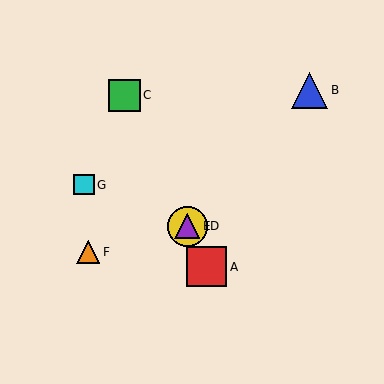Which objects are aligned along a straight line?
Objects A, C, D, E are aligned along a straight line.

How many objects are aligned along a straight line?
4 objects (A, C, D, E) are aligned along a straight line.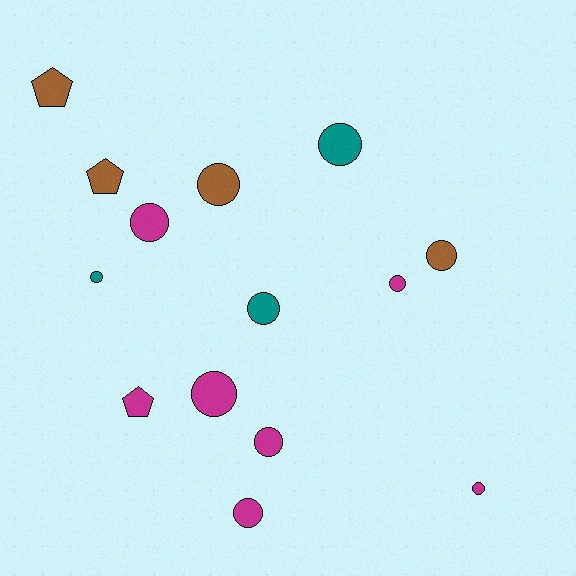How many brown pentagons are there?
There are 2 brown pentagons.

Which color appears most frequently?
Magenta, with 7 objects.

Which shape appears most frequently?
Circle, with 11 objects.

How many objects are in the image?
There are 14 objects.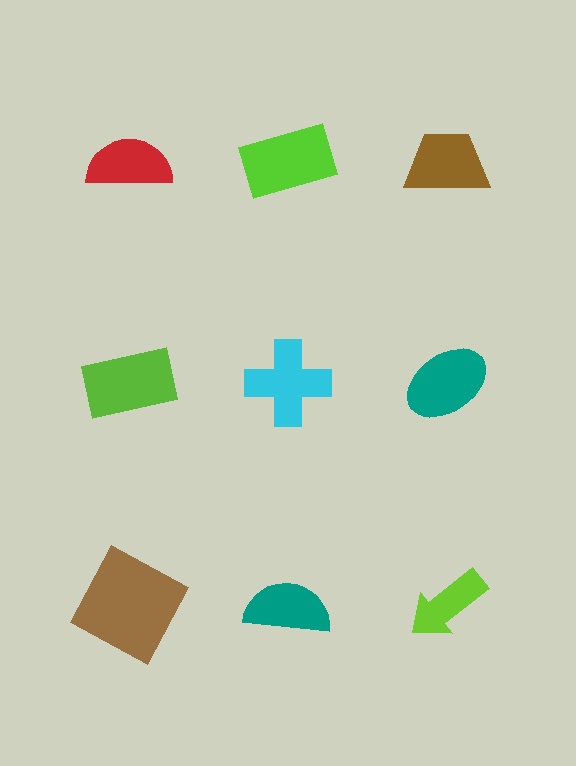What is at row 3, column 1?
A brown square.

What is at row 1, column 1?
A red semicircle.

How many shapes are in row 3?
3 shapes.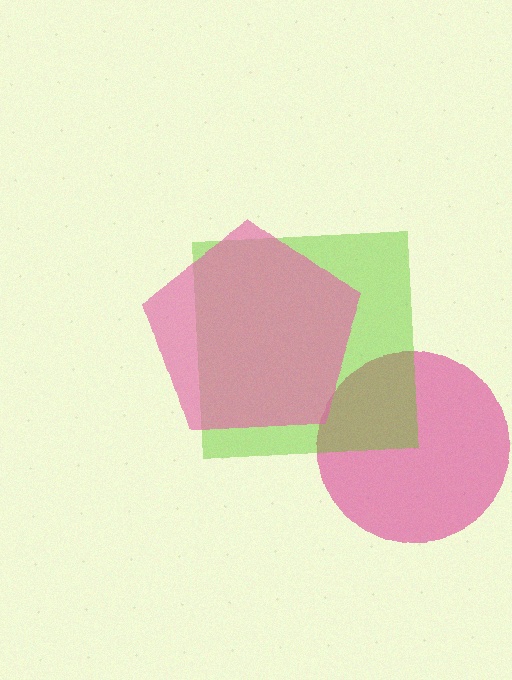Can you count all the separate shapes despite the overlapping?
Yes, there are 3 separate shapes.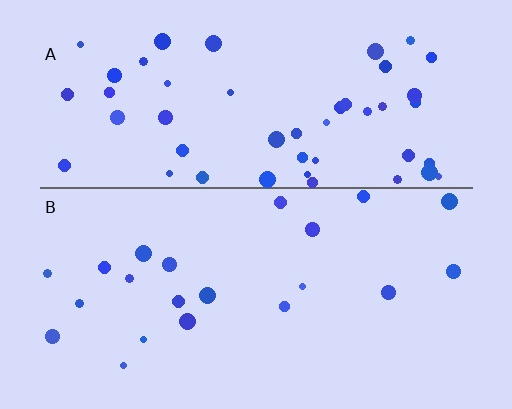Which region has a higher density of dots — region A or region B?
A (the top).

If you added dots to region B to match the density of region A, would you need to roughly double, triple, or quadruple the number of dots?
Approximately double.